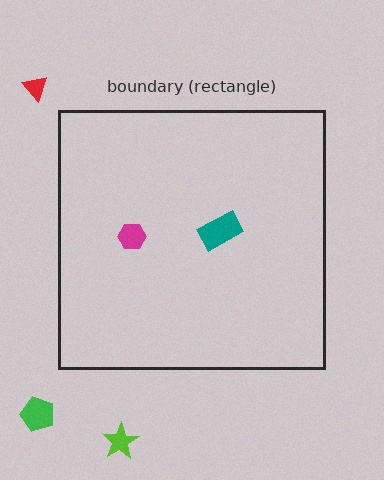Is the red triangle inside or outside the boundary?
Outside.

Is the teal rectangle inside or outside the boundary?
Inside.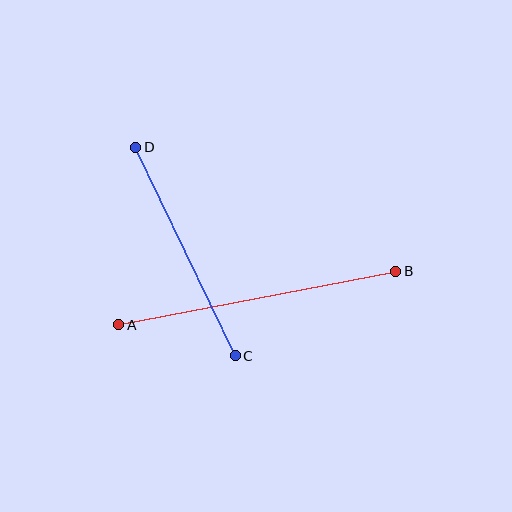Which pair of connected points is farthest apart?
Points A and B are farthest apart.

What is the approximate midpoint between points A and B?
The midpoint is at approximately (257, 298) pixels.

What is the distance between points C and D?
The distance is approximately 231 pixels.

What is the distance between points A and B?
The distance is approximately 282 pixels.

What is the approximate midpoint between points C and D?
The midpoint is at approximately (186, 251) pixels.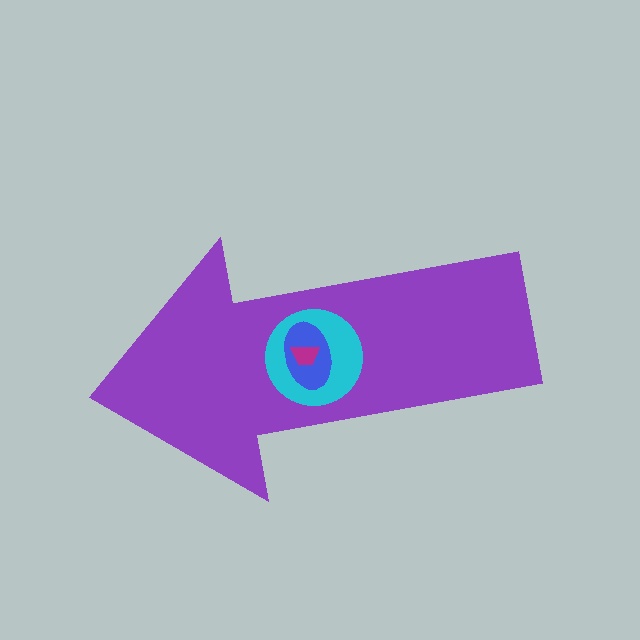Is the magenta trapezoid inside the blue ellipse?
Yes.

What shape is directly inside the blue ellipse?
The magenta trapezoid.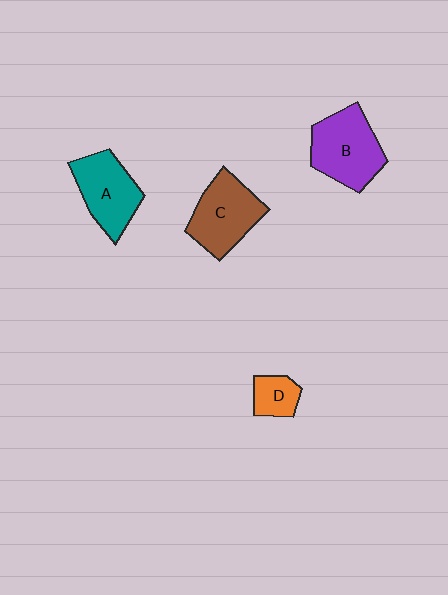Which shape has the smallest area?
Shape D (orange).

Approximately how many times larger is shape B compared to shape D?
Approximately 2.5 times.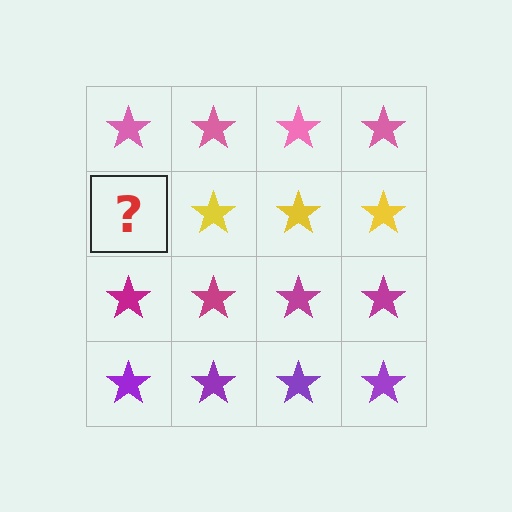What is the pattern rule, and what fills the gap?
The rule is that each row has a consistent color. The gap should be filled with a yellow star.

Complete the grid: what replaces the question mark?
The question mark should be replaced with a yellow star.